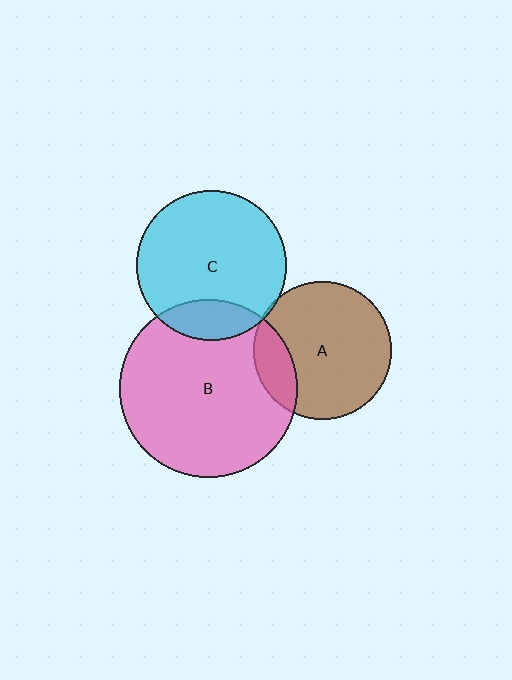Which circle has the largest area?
Circle B (pink).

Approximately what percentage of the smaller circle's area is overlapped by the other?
Approximately 15%.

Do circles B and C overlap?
Yes.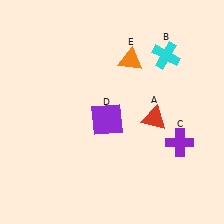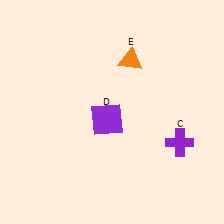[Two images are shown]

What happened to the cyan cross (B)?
The cyan cross (B) was removed in Image 2. It was in the top-right area of Image 1.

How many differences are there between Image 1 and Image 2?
There are 2 differences between the two images.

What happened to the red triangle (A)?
The red triangle (A) was removed in Image 2. It was in the bottom-right area of Image 1.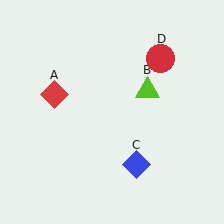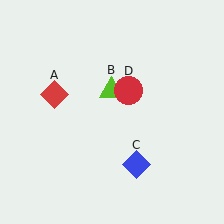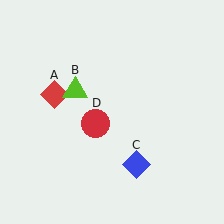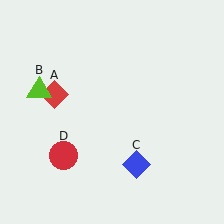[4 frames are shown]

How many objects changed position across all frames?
2 objects changed position: lime triangle (object B), red circle (object D).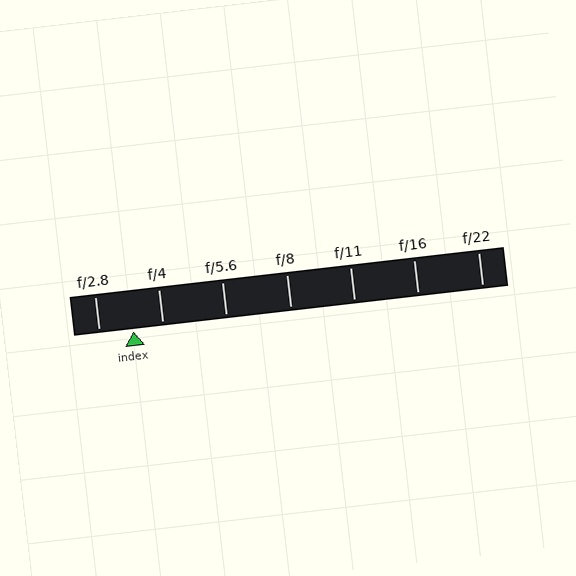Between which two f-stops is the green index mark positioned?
The index mark is between f/2.8 and f/4.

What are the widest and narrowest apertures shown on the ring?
The widest aperture shown is f/2.8 and the narrowest is f/22.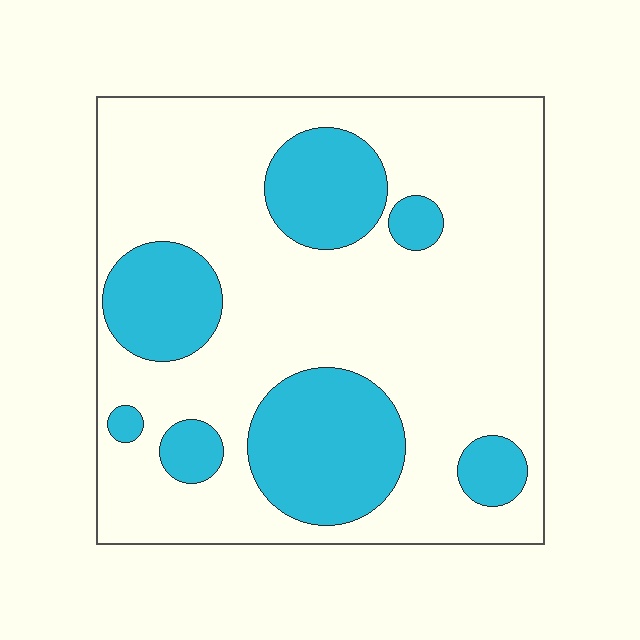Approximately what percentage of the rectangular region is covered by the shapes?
Approximately 25%.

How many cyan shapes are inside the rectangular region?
7.